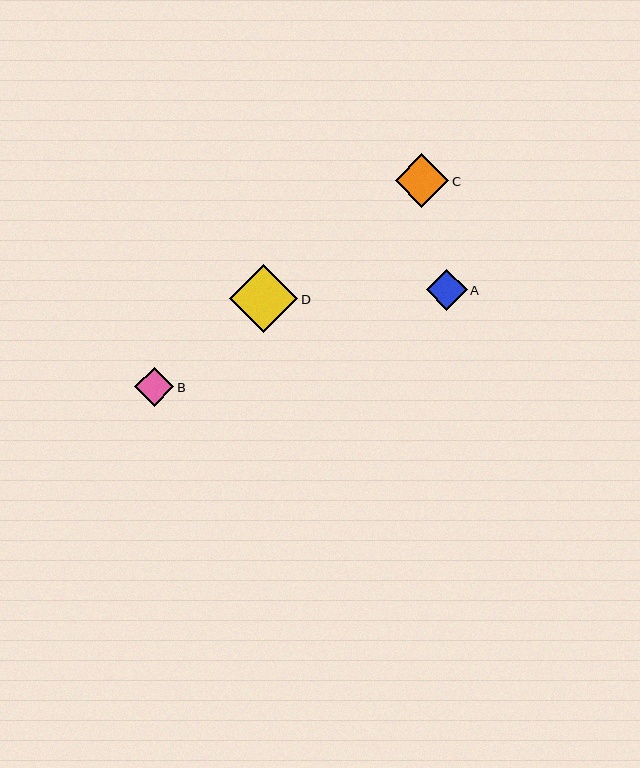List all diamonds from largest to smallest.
From largest to smallest: D, C, A, B.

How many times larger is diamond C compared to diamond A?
Diamond C is approximately 1.3 times the size of diamond A.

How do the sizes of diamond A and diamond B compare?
Diamond A and diamond B are approximately the same size.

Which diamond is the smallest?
Diamond B is the smallest with a size of approximately 39 pixels.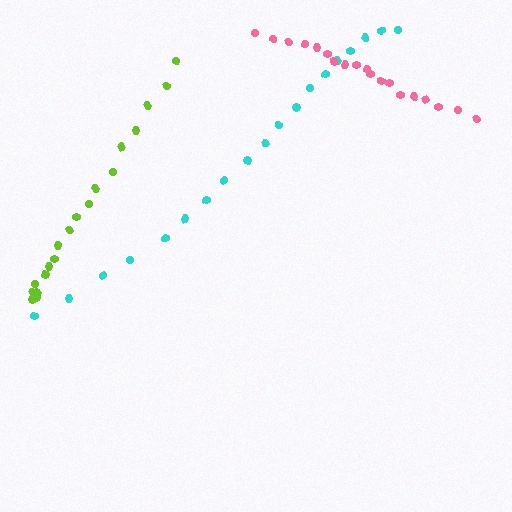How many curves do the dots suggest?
There are 3 distinct paths.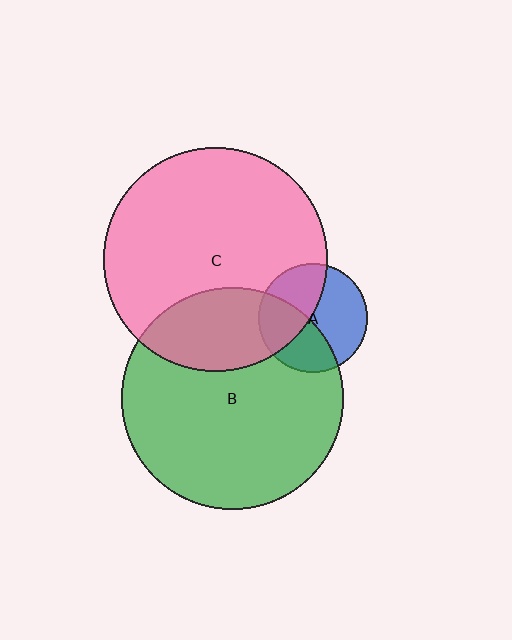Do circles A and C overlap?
Yes.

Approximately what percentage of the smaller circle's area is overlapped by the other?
Approximately 45%.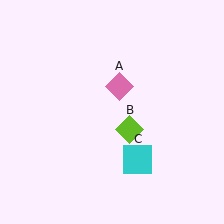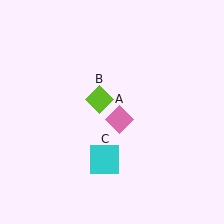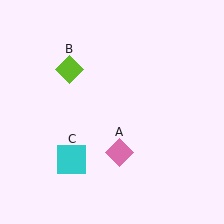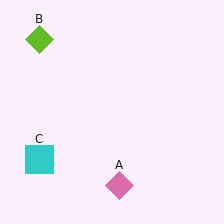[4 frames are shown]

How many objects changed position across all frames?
3 objects changed position: pink diamond (object A), lime diamond (object B), cyan square (object C).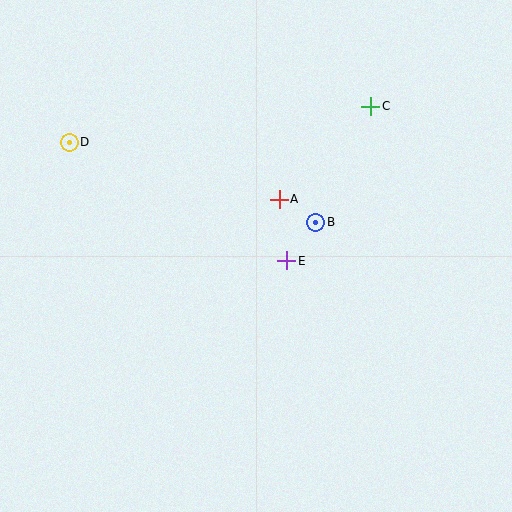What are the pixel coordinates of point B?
Point B is at (316, 222).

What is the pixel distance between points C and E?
The distance between C and E is 176 pixels.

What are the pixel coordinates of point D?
Point D is at (69, 142).